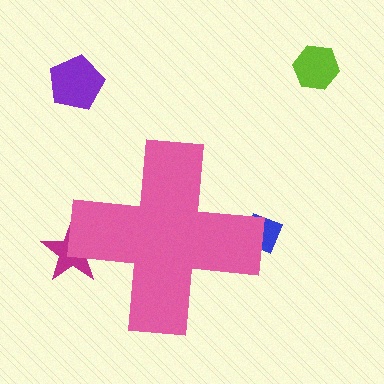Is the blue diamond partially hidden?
Yes, the blue diamond is partially hidden behind the pink cross.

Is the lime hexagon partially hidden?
No, the lime hexagon is fully visible.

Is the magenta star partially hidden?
Yes, the magenta star is partially hidden behind the pink cross.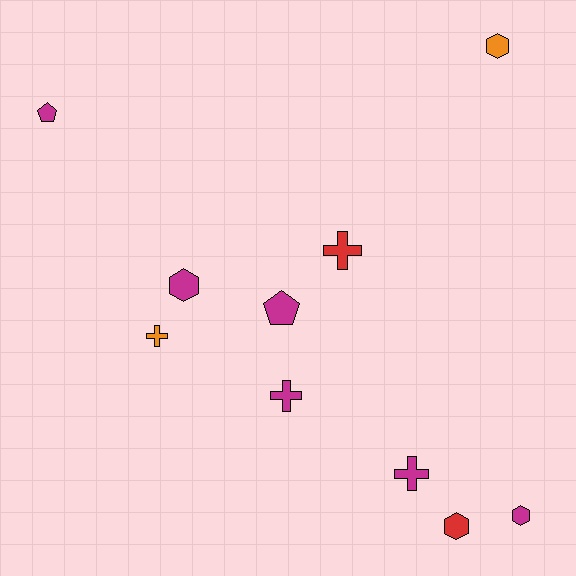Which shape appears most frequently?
Cross, with 4 objects.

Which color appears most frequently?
Magenta, with 6 objects.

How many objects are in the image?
There are 10 objects.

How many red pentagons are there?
There are no red pentagons.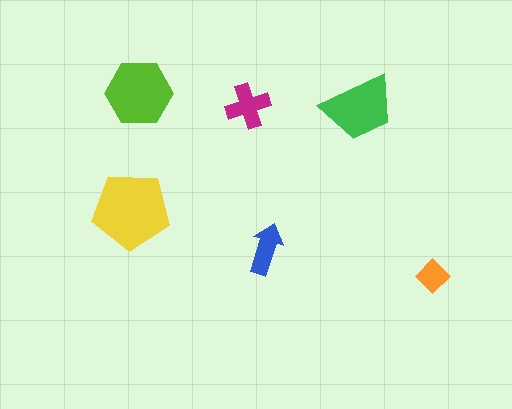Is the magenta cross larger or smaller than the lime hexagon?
Smaller.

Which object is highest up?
The lime hexagon is topmost.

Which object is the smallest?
The orange diamond.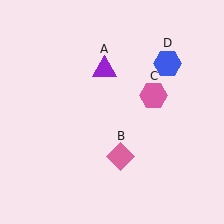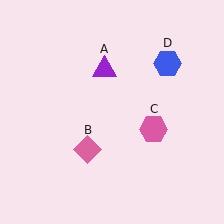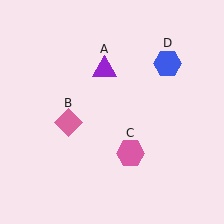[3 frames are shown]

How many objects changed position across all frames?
2 objects changed position: pink diamond (object B), pink hexagon (object C).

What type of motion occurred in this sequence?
The pink diamond (object B), pink hexagon (object C) rotated clockwise around the center of the scene.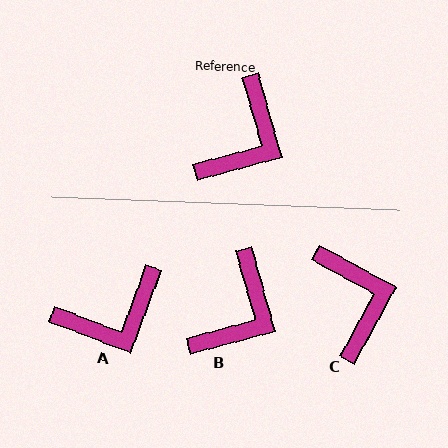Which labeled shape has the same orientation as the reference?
B.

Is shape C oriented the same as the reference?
No, it is off by about 46 degrees.